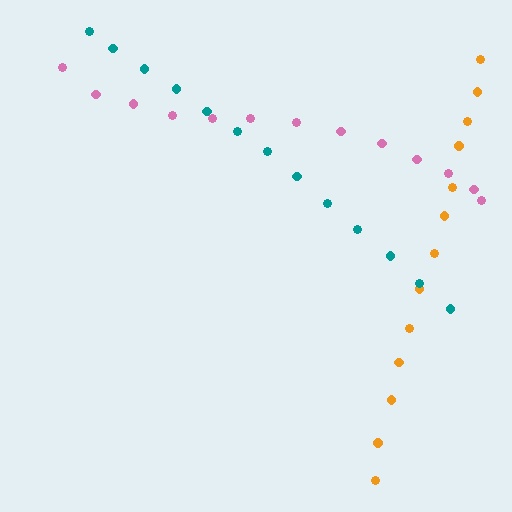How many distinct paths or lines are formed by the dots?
There are 3 distinct paths.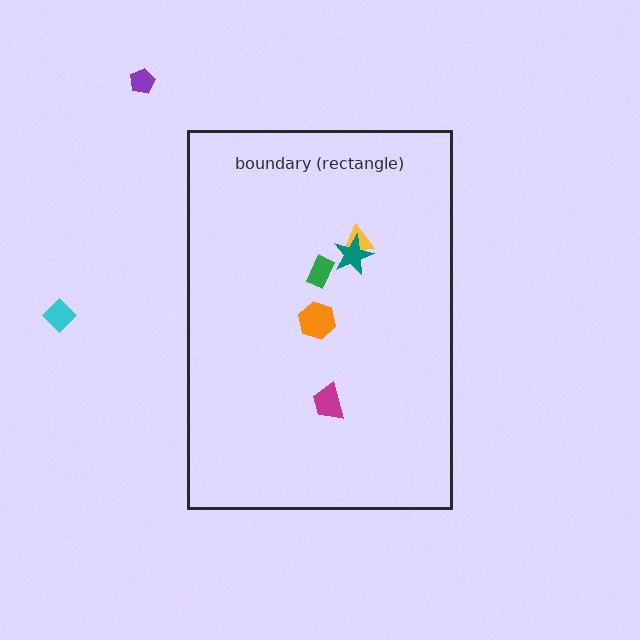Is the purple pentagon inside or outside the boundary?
Outside.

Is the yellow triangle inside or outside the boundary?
Inside.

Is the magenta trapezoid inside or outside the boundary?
Inside.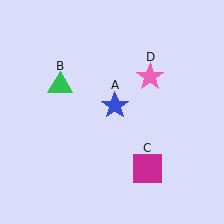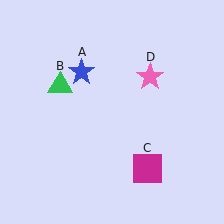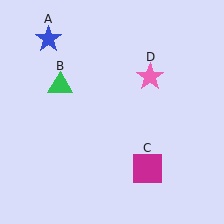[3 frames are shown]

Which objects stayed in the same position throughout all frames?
Green triangle (object B) and magenta square (object C) and pink star (object D) remained stationary.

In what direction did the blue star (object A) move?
The blue star (object A) moved up and to the left.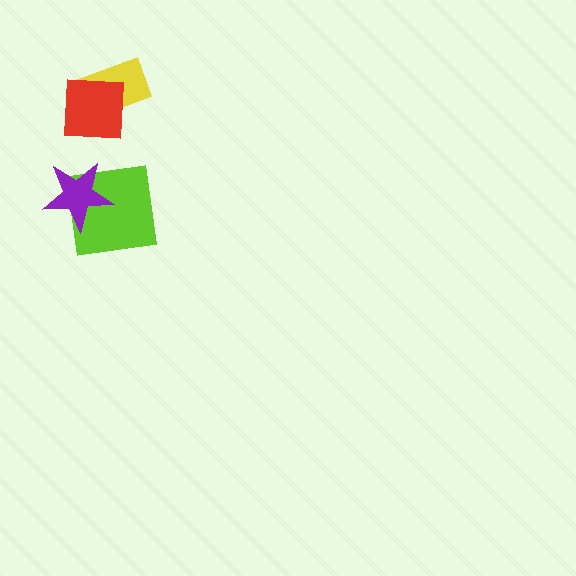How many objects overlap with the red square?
1 object overlaps with the red square.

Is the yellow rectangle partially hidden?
Yes, it is partially covered by another shape.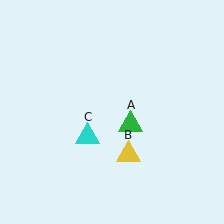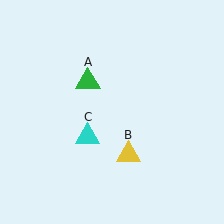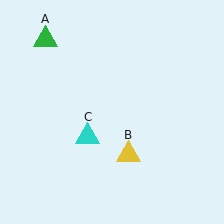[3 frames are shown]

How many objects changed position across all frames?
1 object changed position: green triangle (object A).